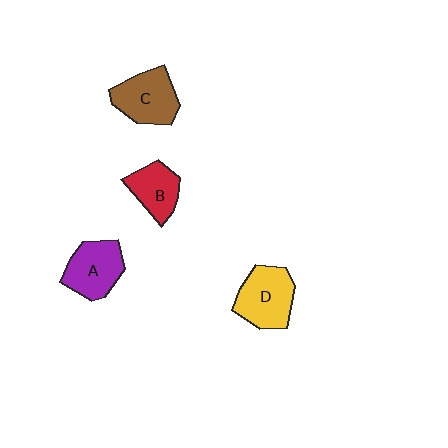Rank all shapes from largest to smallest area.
From largest to smallest: D (yellow), C (brown), A (purple), B (red).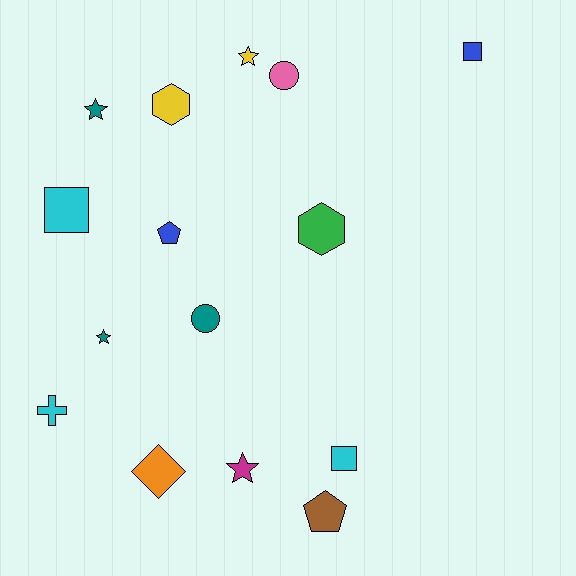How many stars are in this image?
There are 4 stars.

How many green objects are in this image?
There is 1 green object.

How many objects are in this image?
There are 15 objects.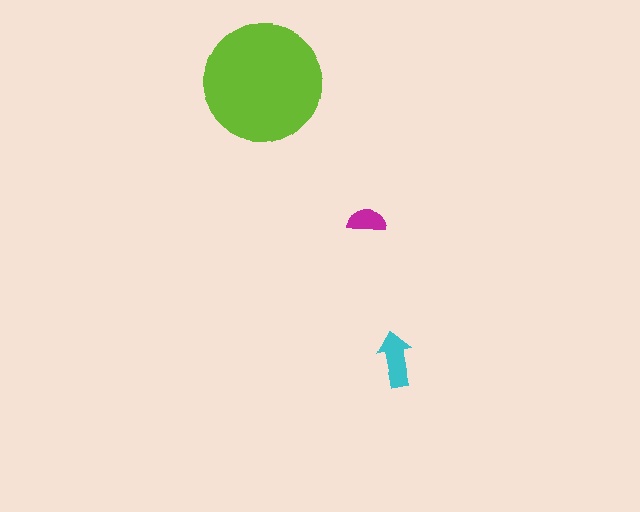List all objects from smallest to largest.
The magenta semicircle, the cyan arrow, the lime circle.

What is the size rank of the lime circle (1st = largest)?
1st.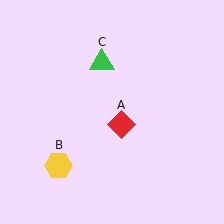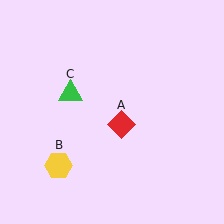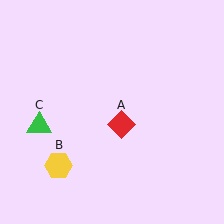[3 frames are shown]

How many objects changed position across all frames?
1 object changed position: green triangle (object C).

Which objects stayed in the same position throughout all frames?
Red diamond (object A) and yellow hexagon (object B) remained stationary.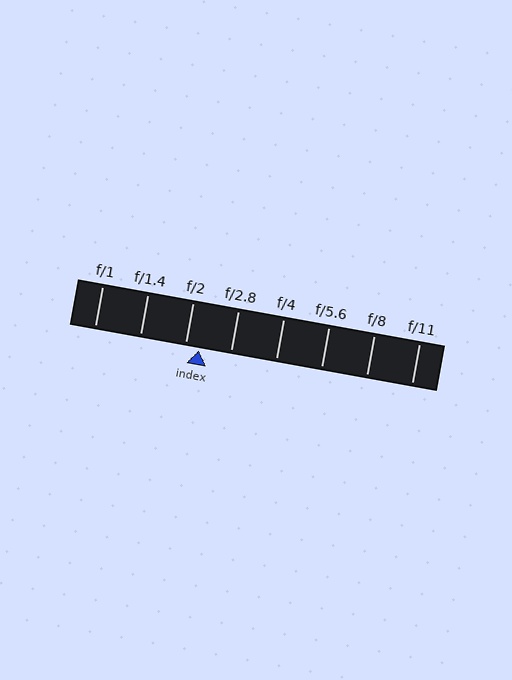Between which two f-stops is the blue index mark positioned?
The index mark is between f/2 and f/2.8.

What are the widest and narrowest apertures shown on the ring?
The widest aperture shown is f/1 and the narrowest is f/11.